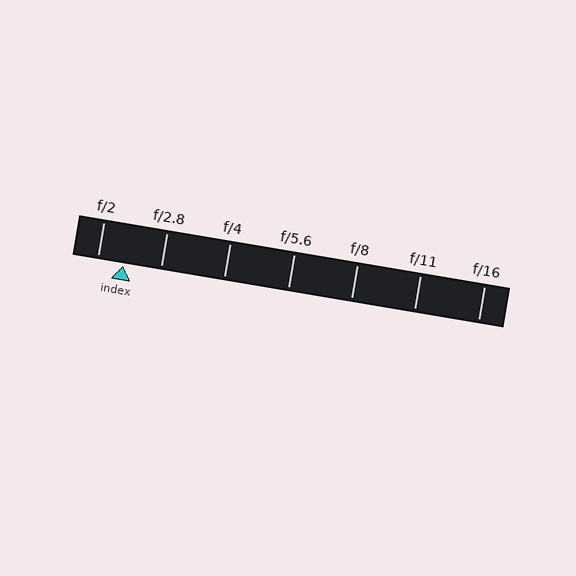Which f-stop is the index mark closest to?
The index mark is closest to f/2.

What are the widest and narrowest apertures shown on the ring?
The widest aperture shown is f/2 and the narrowest is f/16.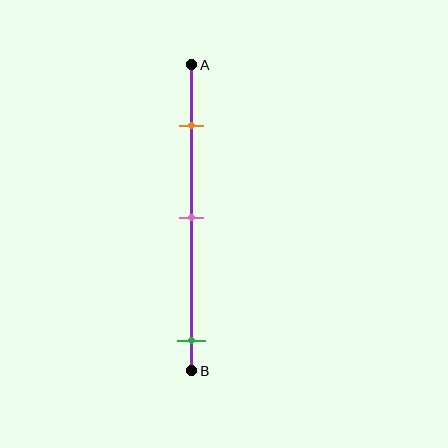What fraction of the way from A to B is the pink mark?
The pink mark is approximately 50% (0.5) of the way from A to B.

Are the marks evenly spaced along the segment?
No, the marks are not evenly spaced.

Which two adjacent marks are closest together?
The orange and pink marks are the closest adjacent pair.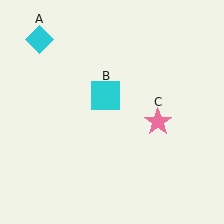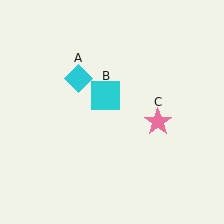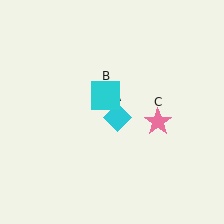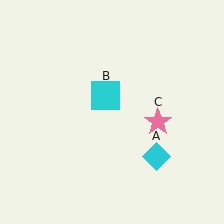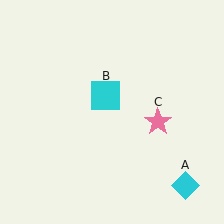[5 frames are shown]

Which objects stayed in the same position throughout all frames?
Cyan square (object B) and pink star (object C) remained stationary.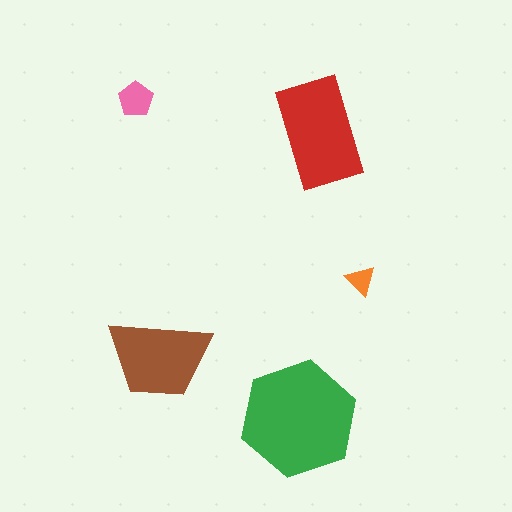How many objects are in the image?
There are 5 objects in the image.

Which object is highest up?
The pink pentagon is topmost.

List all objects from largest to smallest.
The green hexagon, the red rectangle, the brown trapezoid, the pink pentagon, the orange triangle.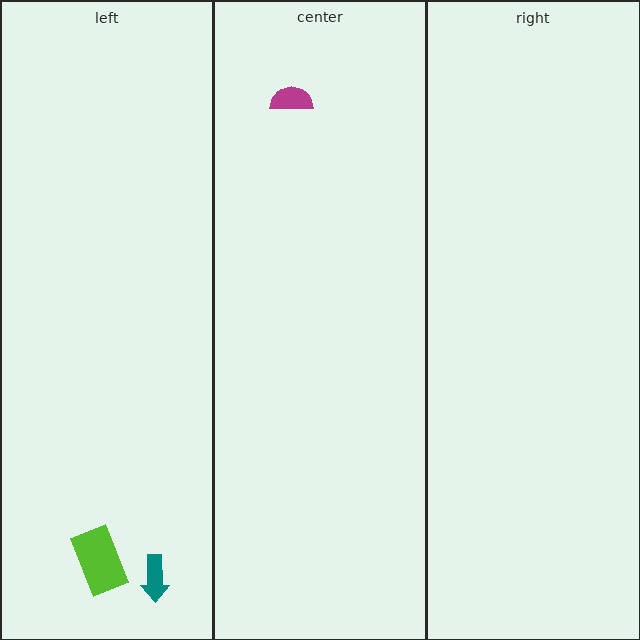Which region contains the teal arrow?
The left region.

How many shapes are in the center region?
1.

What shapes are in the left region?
The lime rectangle, the teal arrow.